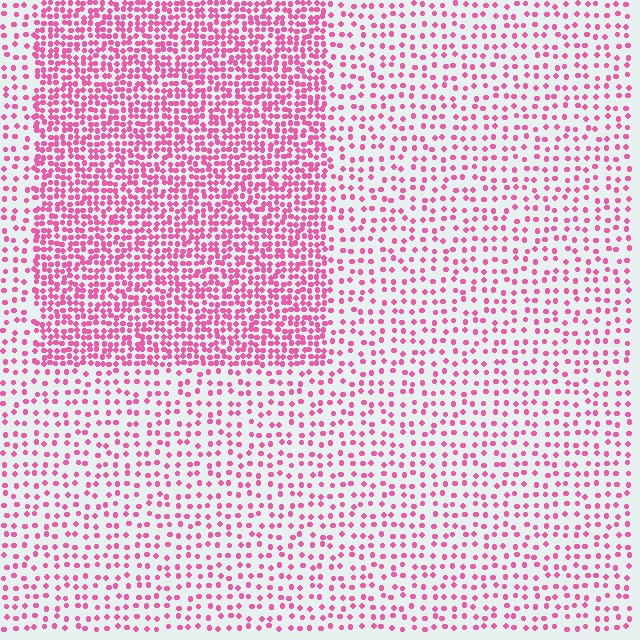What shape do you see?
I see a rectangle.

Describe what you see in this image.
The image contains small pink elements arranged at two different densities. A rectangle-shaped region is visible where the elements are more densely packed than the surrounding area.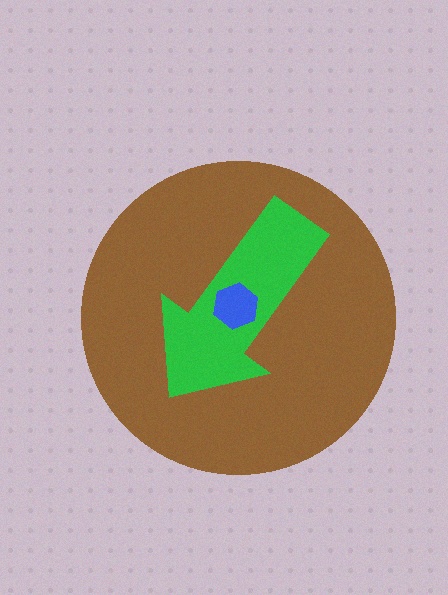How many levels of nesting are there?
3.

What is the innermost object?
The blue hexagon.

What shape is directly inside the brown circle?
The green arrow.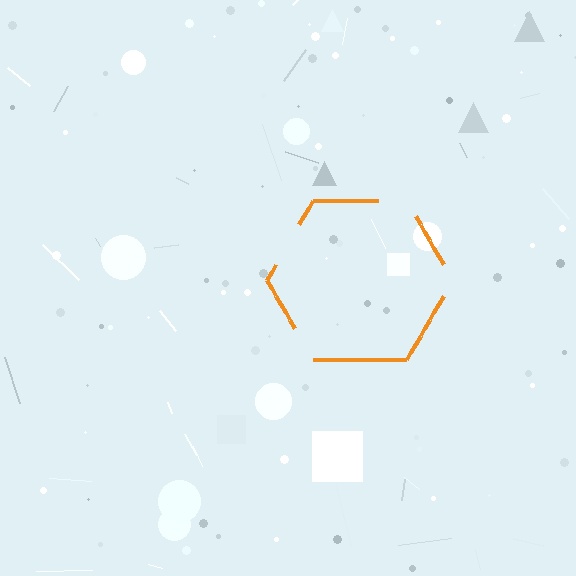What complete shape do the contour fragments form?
The contour fragments form a hexagon.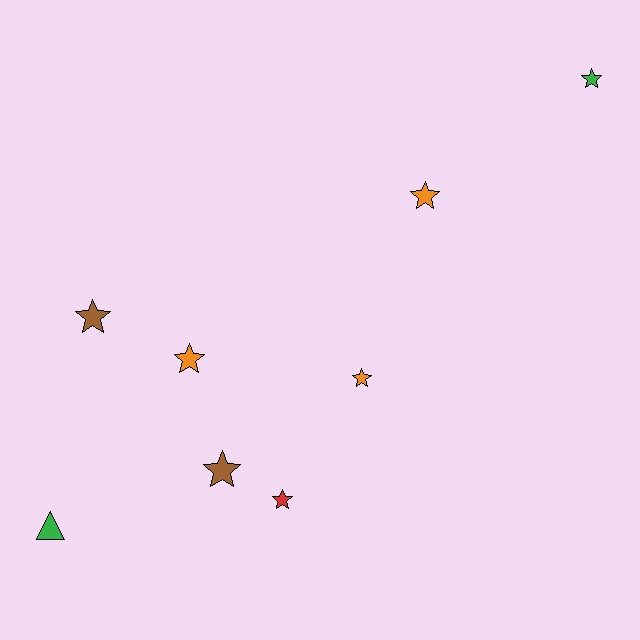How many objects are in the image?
There are 8 objects.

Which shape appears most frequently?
Star, with 7 objects.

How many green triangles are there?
There is 1 green triangle.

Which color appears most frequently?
Orange, with 3 objects.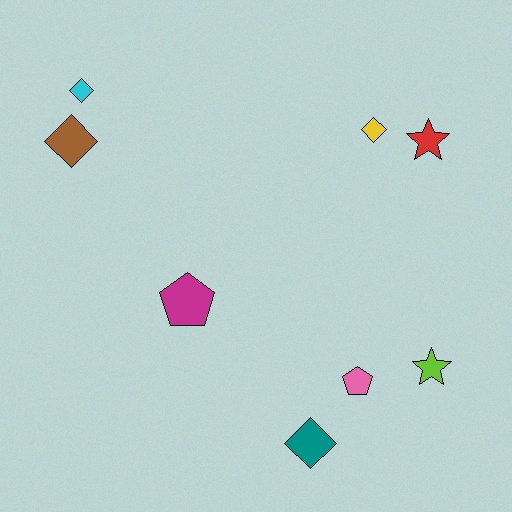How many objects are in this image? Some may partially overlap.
There are 8 objects.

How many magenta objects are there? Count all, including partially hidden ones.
There is 1 magenta object.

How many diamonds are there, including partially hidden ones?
There are 4 diamonds.